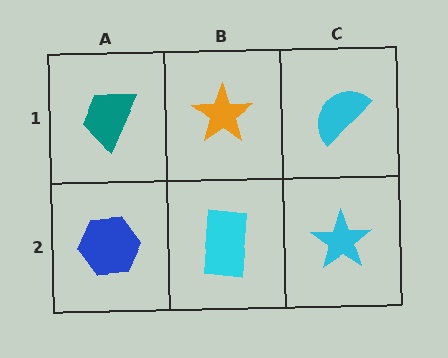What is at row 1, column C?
A cyan semicircle.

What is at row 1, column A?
A teal trapezoid.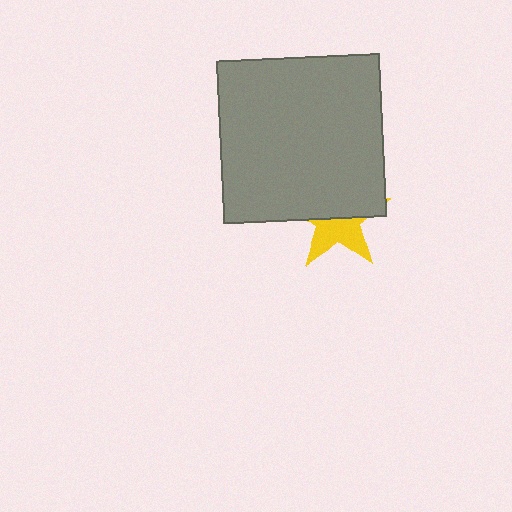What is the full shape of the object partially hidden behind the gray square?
The partially hidden object is a yellow star.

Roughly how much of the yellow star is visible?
A small part of it is visible (roughly 44%).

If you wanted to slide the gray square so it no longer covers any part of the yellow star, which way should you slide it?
Slide it up — that is the most direct way to separate the two shapes.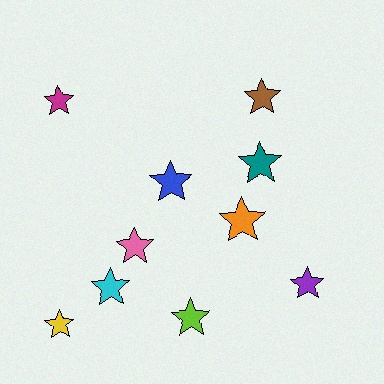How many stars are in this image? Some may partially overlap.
There are 10 stars.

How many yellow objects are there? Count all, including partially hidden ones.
There is 1 yellow object.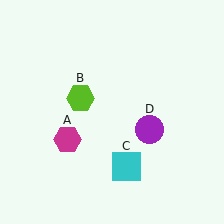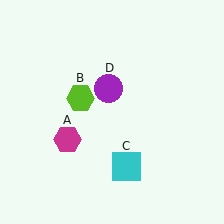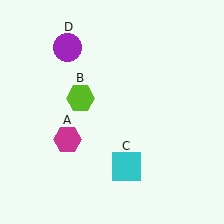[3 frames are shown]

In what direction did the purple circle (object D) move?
The purple circle (object D) moved up and to the left.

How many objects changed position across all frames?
1 object changed position: purple circle (object D).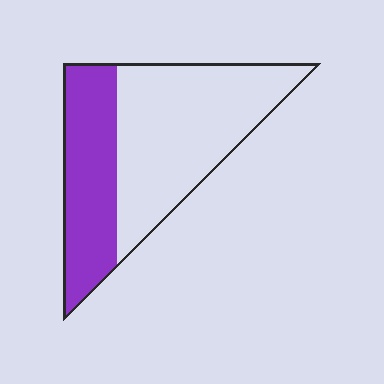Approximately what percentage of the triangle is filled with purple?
Approximately 35%.